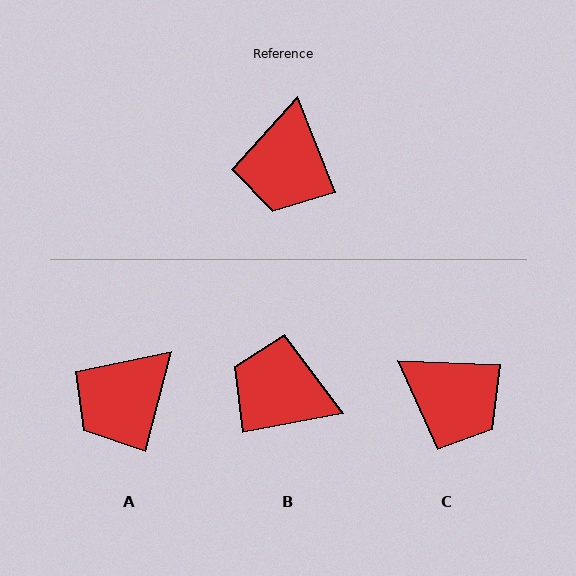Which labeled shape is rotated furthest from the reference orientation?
B, about 101 degrees away.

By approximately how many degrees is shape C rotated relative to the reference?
Approximately 66 degrees counter-clockwise.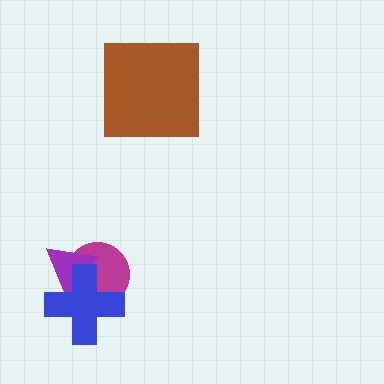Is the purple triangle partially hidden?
Yes, it is partially covered by another shape.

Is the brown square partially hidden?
No, no other shape covers it.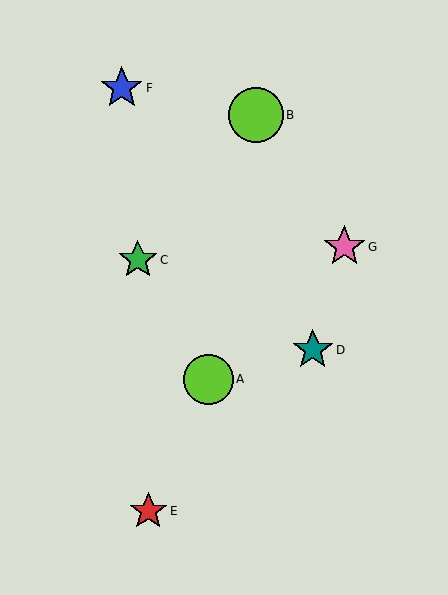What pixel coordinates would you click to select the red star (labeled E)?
Click at (148, 511) to select the red star E.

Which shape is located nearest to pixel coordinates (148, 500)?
The red star (labeled E) at (148, 511) is nearest to that location.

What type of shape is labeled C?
Shape C is a green star.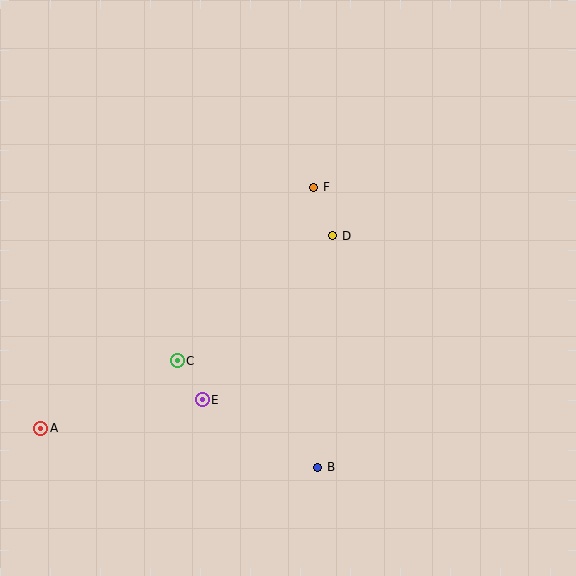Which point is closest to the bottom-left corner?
Point A is closest to the bottom-left corner.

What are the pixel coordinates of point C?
Point C is at (177, 361).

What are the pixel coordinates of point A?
Point A is at (41, 428).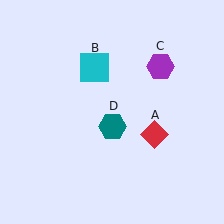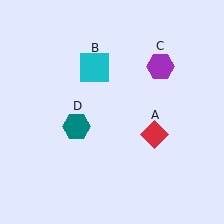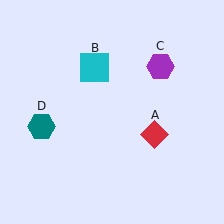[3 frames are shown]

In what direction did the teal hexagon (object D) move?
The teal hexagon (object D) moved left.